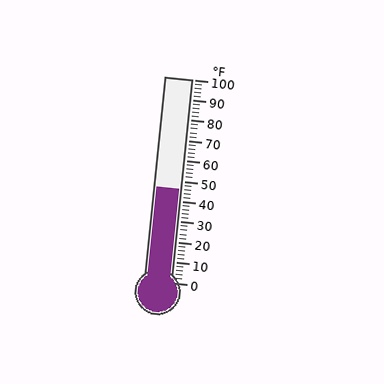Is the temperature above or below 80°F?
The temperature is below 80°F.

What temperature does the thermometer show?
The thermometer shows approximately 46°F.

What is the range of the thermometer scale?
The thermometer scale ranges from 0°F to 100°F.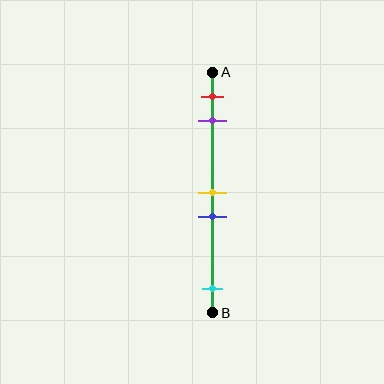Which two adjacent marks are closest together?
The yellow and blue marks are the closest adjacent pair.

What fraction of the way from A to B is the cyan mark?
The cyan mark is approximately 90% (0.9) of the way from A to B.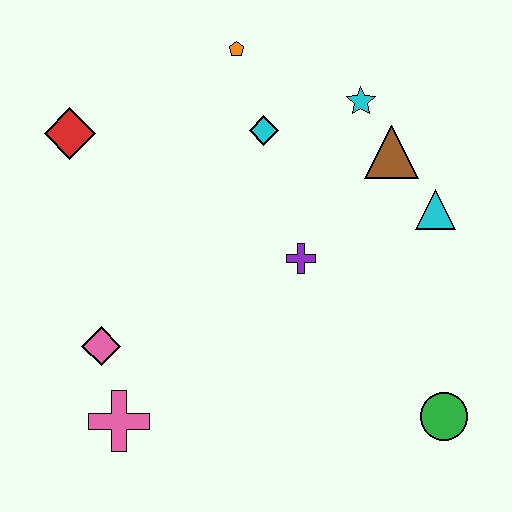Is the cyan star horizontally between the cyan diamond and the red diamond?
No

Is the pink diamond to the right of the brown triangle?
No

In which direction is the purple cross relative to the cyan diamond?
The purple cross is below the cyan diamond.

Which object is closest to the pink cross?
The pink diamond is closest to the pink cross.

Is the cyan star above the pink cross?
Yes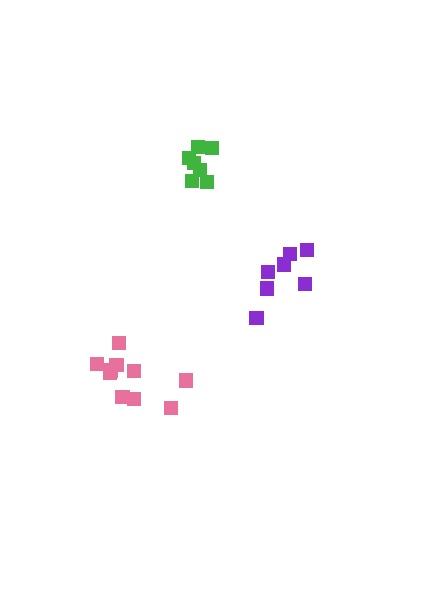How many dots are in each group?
Group 1: 10 dots, Group 2: 7 dots, Group 3: 7 dots (24 total).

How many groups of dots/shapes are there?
There are 3 groups.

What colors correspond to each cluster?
The clusters are colored: pink, green, purple.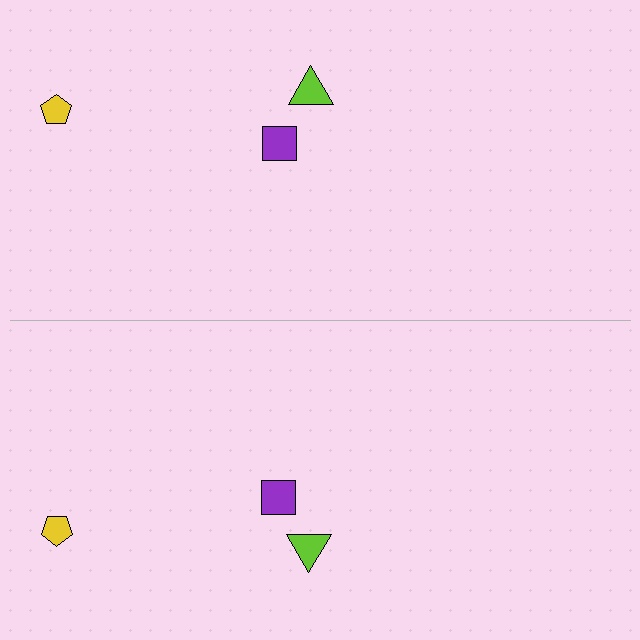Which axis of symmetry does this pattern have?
The pattern has a horizontal axis of symmetry running through the center of the image.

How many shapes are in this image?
There are 6 shapes in this image.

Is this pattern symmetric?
Yes, this pattern has bilateral (reflection) symmetry.